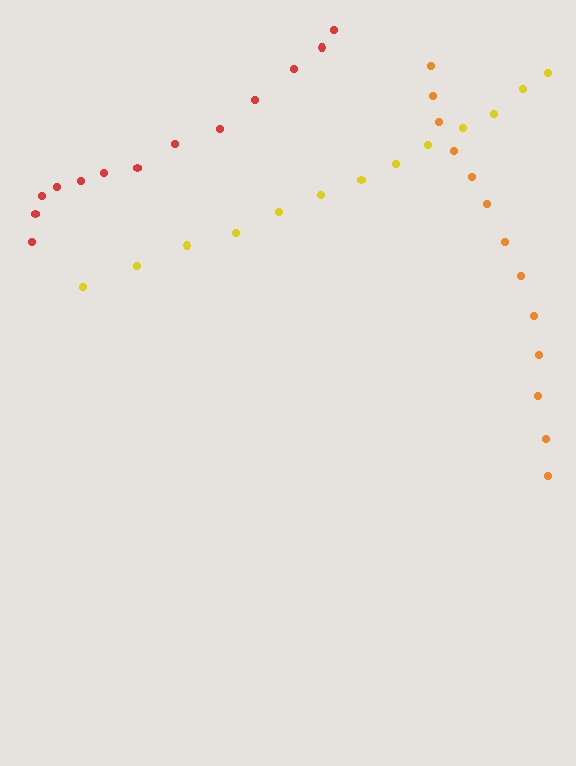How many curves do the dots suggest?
There are 3 distinct paths.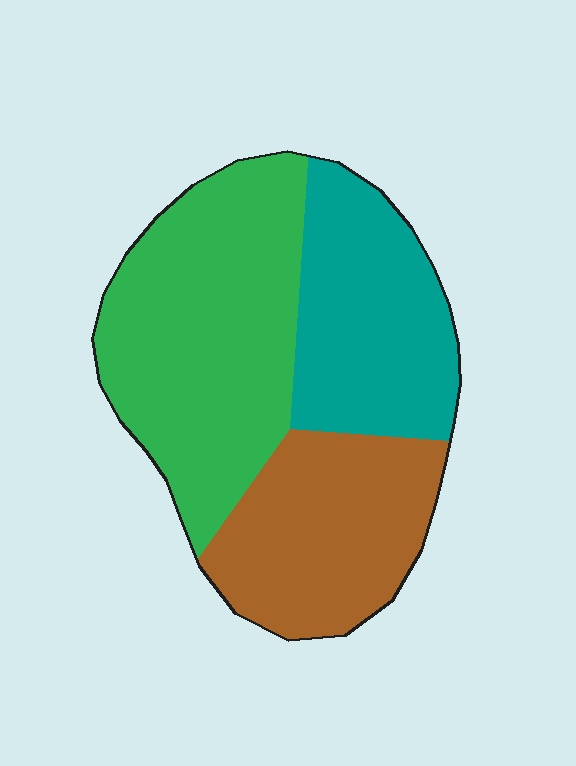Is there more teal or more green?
Green.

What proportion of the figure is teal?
Teal covers 28% of the figure.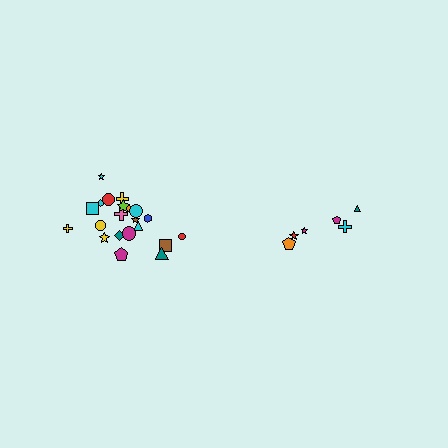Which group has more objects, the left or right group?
The left group.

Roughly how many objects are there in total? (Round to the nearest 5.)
Roughly 30 objects in total.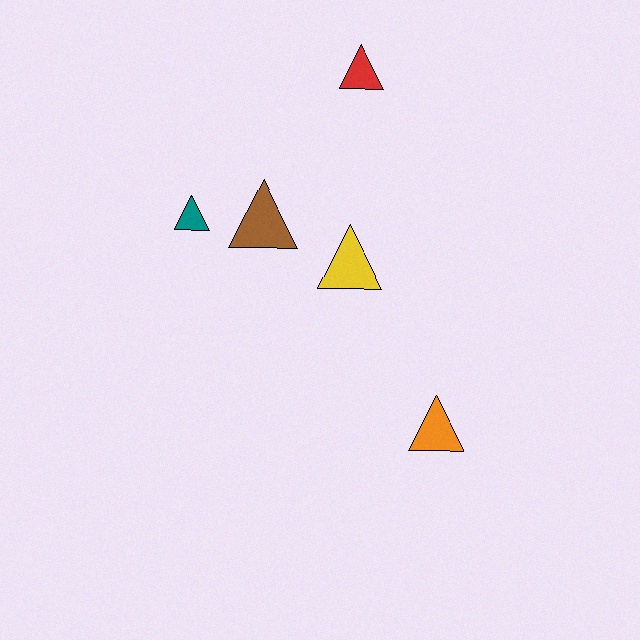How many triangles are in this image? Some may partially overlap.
There are 5 triangles.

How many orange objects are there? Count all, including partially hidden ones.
There is 1 orange object.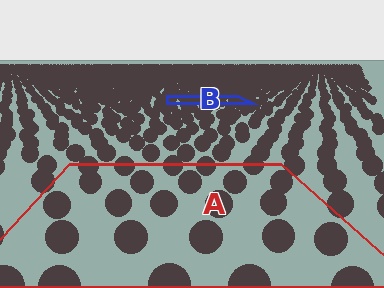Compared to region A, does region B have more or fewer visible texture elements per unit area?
Region B has more texture elements per unit area — they are packed more densely because it is farther away.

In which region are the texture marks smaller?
The texture marks are smaller in region B, because it is farther away.